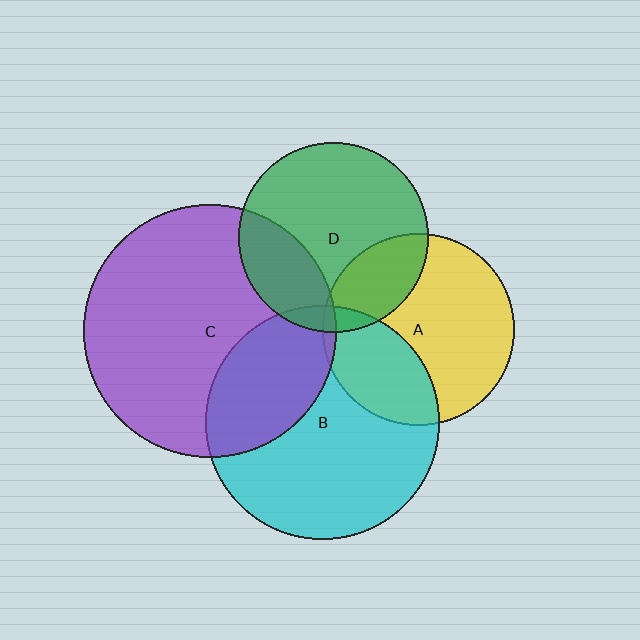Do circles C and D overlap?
Yes.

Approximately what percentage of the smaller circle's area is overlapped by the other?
Approximately 25%.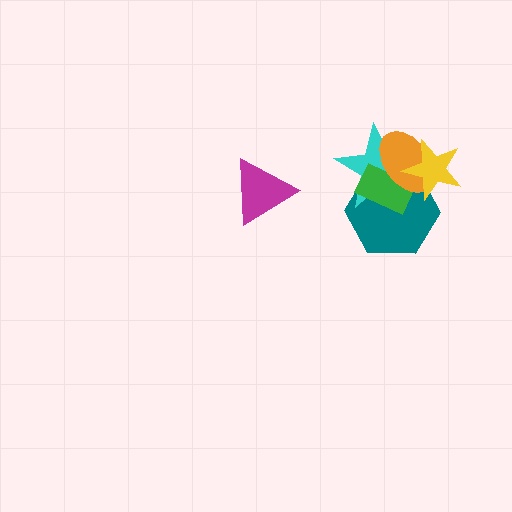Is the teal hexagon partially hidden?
Yes, it is partially covered by another shape.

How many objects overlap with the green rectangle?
4 objects overlap with the green rectangle.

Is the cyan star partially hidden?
Yes, it is partially covered by another shape.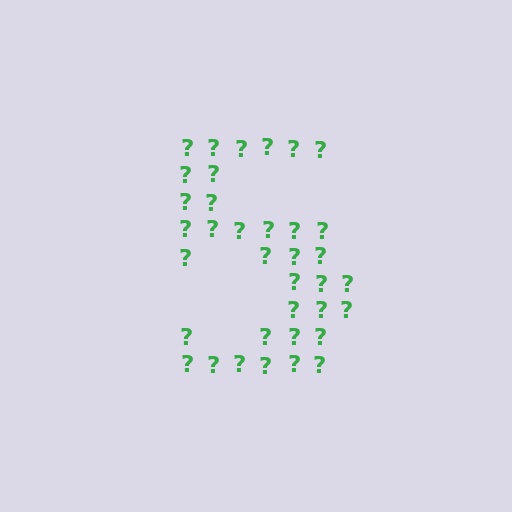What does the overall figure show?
The overall figure shows the digit 5.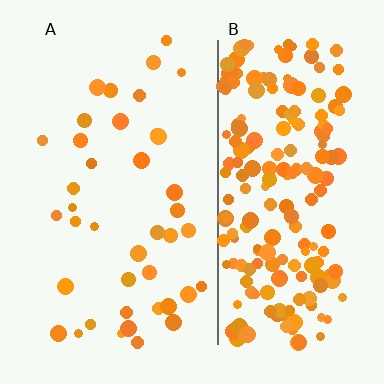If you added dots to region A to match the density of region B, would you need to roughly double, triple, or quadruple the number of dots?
Approximately quadruple.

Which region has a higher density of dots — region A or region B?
B (the right).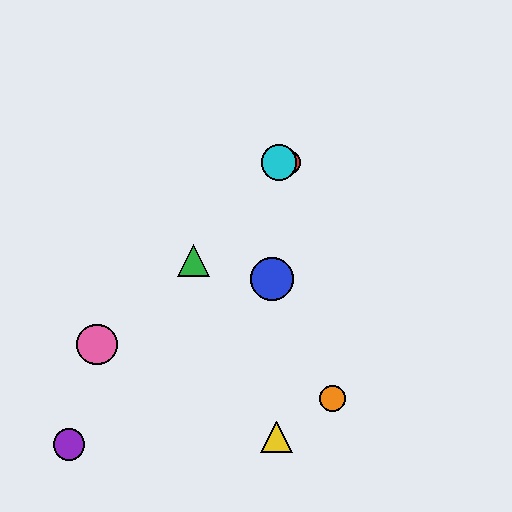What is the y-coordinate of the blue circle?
The blue circle is at y≈279.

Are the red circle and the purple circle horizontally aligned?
No, the red circle is at y≈162 and the purple circle is at y≈444.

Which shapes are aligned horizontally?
The red circle, the cyan circle are aligned horizontally.